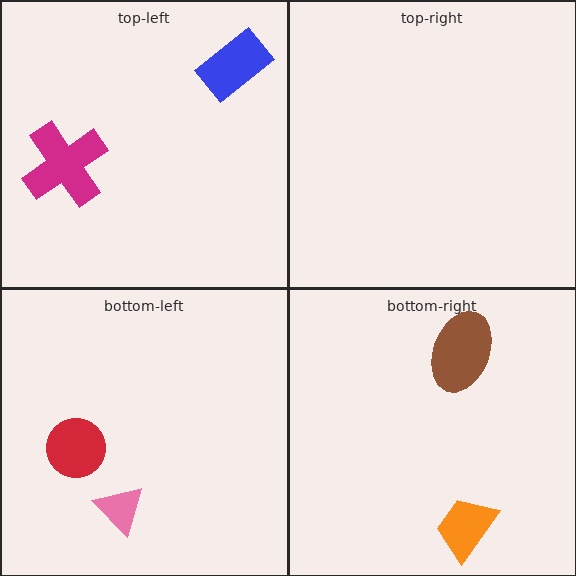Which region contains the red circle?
The bottom-left region.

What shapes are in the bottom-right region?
The orange trapezoid, the brown ellipse.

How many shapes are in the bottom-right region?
2.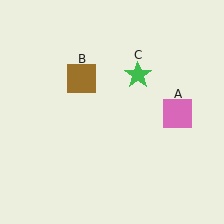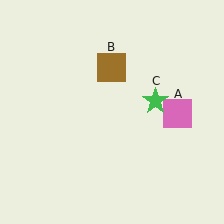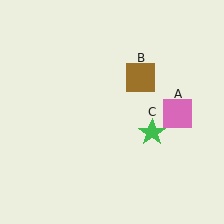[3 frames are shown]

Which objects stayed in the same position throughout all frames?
Pink square (object A) remained stationary.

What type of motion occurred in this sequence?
The brown square (object B), green star (object C) rotated clockwise around the center of the scene.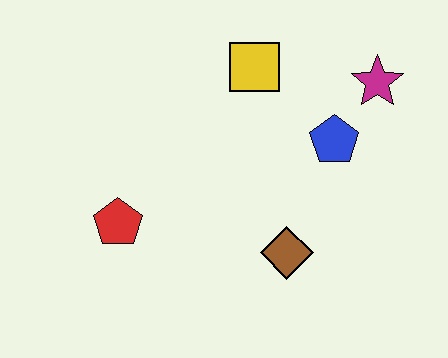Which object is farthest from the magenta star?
The red pentagon is farthest from the magenta star.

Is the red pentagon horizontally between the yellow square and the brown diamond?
No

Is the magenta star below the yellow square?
Yes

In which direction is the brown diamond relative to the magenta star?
The brown diamond is below the magenta star.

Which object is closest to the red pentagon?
The brown diamond is closest to the red pentagon.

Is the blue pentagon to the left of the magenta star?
Yes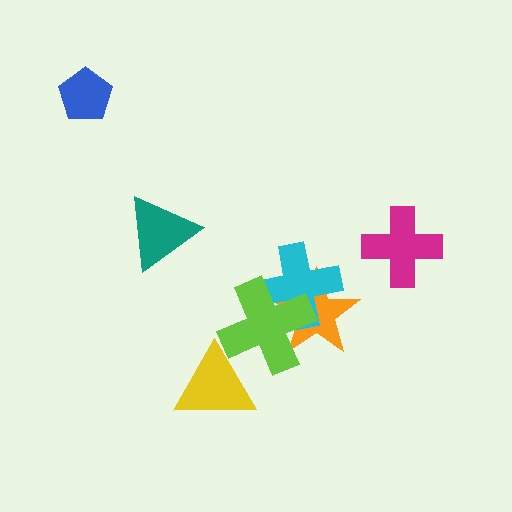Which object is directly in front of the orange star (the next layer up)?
The cyan cross is directly in front of the orange star.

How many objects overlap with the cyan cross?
2 objects overlap with the cyan cross.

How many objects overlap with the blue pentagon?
0 objects overlap with the blue pentagon.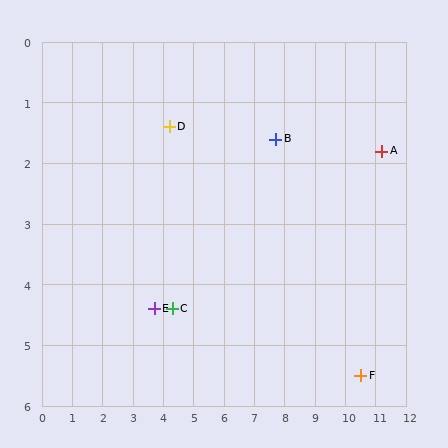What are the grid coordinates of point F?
Point F is at approximately (10.5, 5.5).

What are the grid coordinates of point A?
Point A is at approximately (11.2, 1.8).